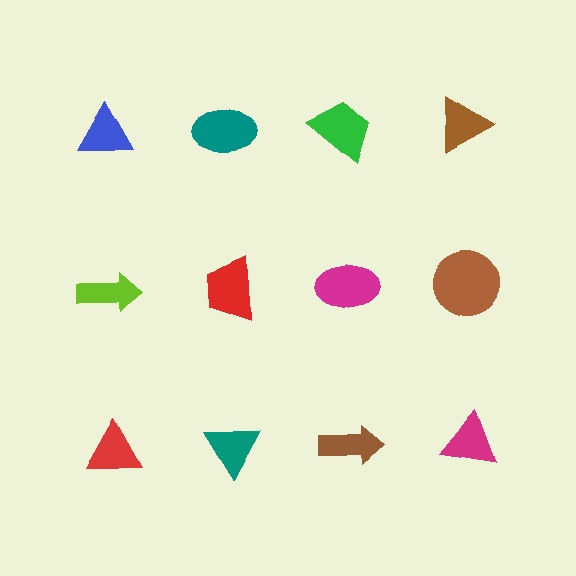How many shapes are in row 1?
4 shapes.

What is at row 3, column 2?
A teal triangle.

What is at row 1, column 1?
A blue triangle.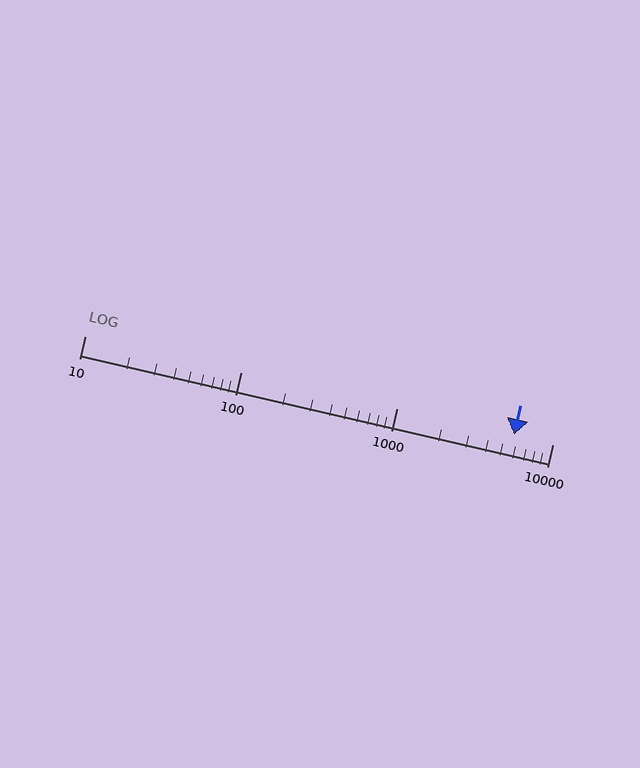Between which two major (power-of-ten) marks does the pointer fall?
The pointer is between 1000 and 10000.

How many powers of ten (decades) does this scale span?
The scale spans 3 decades, from 10 to 10000.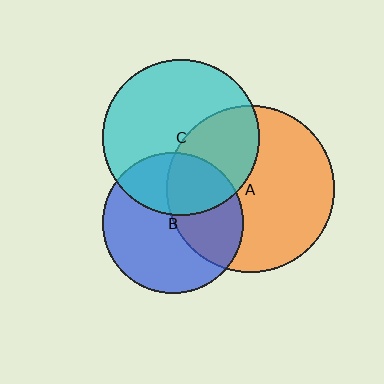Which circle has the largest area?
Circle A (orange).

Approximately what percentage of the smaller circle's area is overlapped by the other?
Approximately 40%.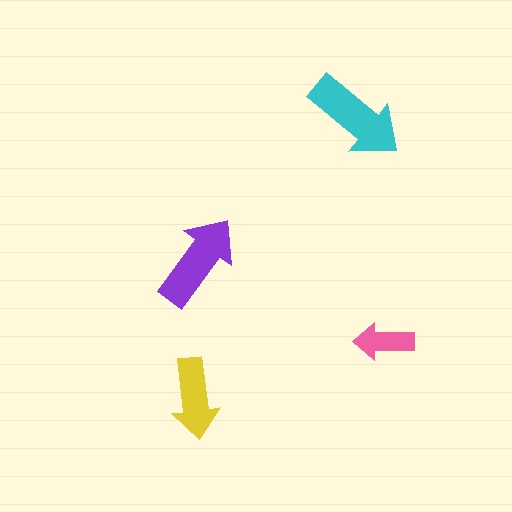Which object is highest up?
The cyan arrow is topmost.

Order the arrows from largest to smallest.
the cyan one, the purple one, the yellow one, the pink one.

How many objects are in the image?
There are 4 objects in the image.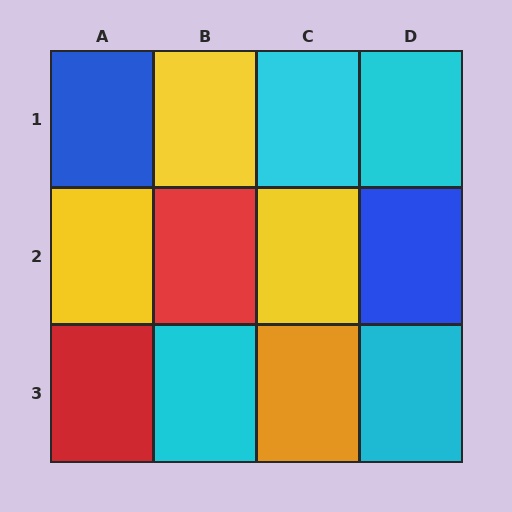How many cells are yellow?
3 cells are yellow.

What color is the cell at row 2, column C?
Yellow.